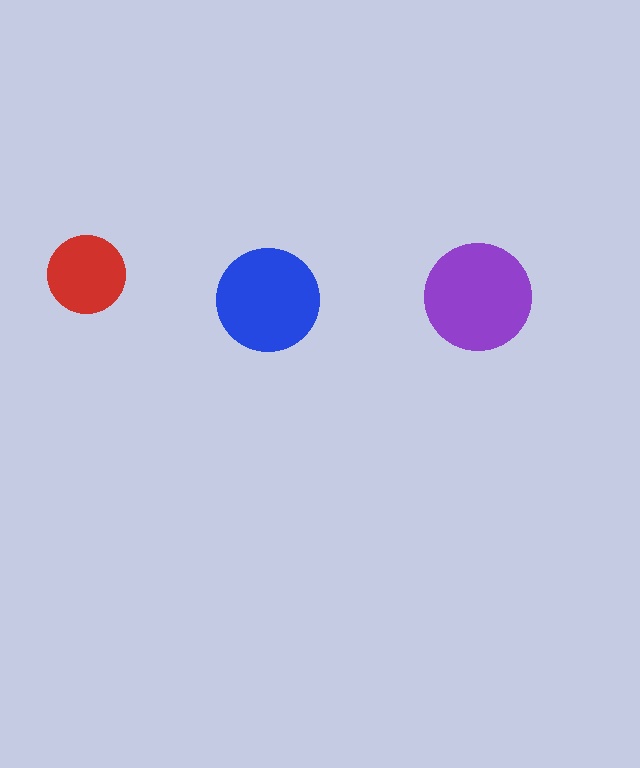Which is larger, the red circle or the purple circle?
The purple one.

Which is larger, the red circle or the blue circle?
The blue one.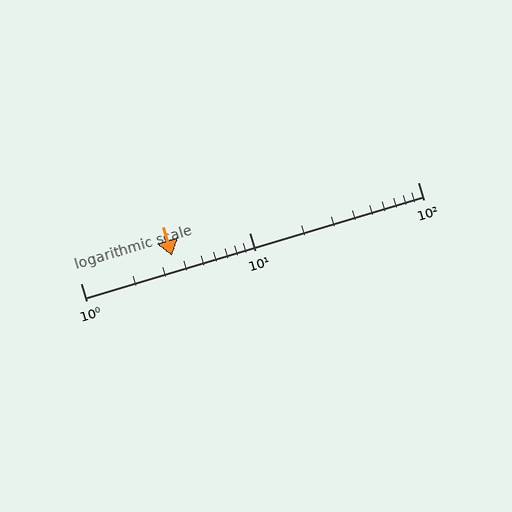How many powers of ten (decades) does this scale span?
The scale spans 2 decades, from 1 to 100.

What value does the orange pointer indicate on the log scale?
The pointer indicates approximately 3.5.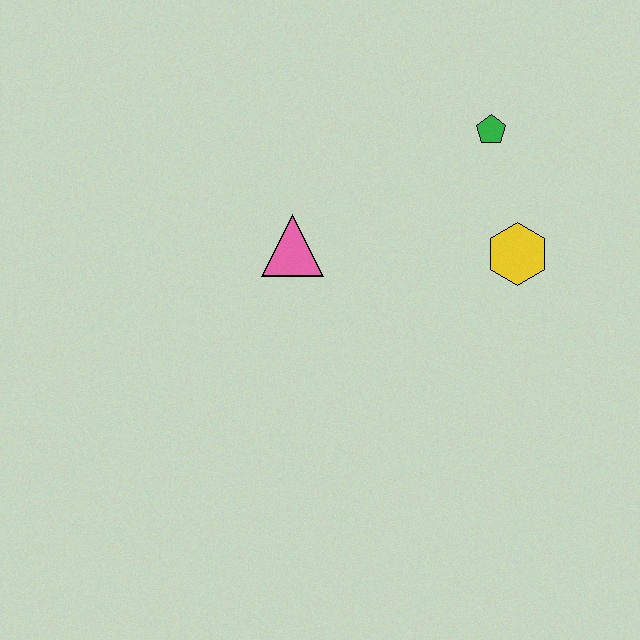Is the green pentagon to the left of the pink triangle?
No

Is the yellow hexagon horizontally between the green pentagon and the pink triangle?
No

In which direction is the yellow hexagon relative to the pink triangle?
The yellow hexagon is to the right of the pink triangle.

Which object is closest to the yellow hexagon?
The green pentagon is closest to the yellow hexagon.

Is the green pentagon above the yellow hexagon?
Yes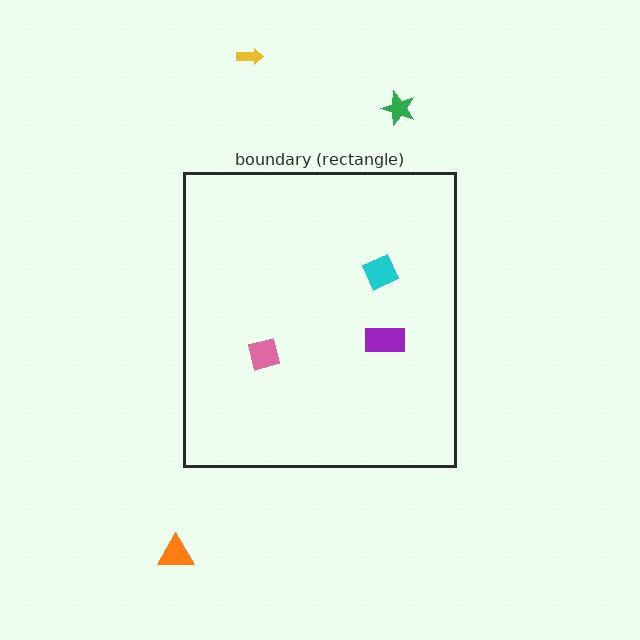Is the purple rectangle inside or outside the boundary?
Inside.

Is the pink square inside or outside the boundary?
Inside.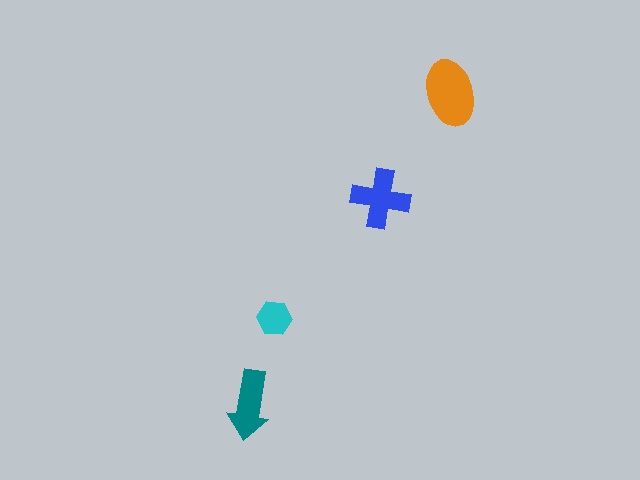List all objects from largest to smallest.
The orange ellipse, the blue cross, the teal arrow, the cyan hexagon.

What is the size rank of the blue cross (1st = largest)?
2nd.